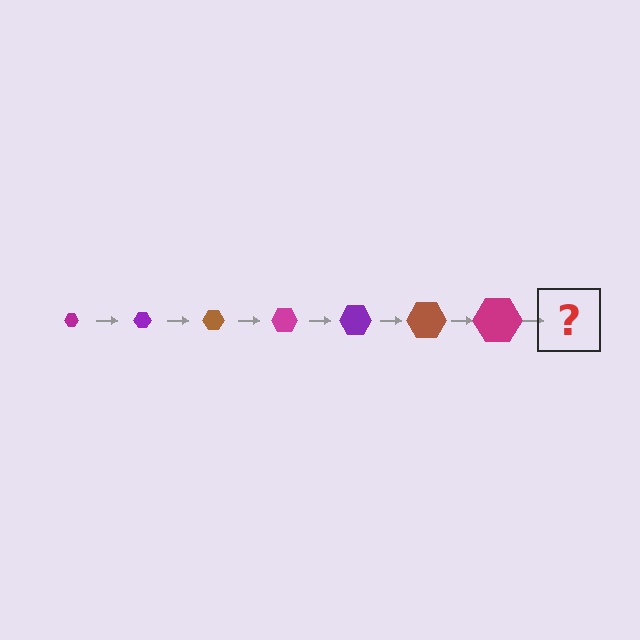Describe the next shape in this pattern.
It should be a purple hexagon, larger than the previous one.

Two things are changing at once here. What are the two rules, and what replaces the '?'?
The two rules are that the hexagon grows larger each step and the color cycles through magenta, purple, and brown. The '?' should be a purple hexagon, larger than the previous one.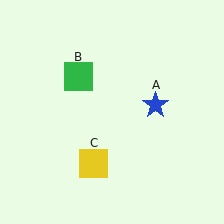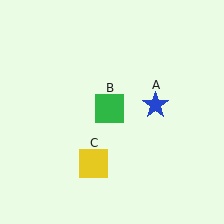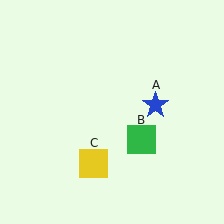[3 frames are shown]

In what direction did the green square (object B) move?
The green square (object B) moved down and to the right.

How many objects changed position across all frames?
1 object changed position: green square (object B).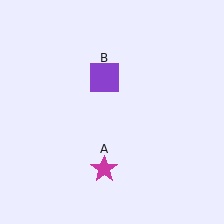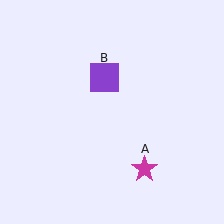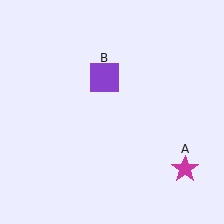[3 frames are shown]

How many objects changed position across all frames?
1 object changed position: magenta star (object A).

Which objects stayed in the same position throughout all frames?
Purple square (object B) remained stationary.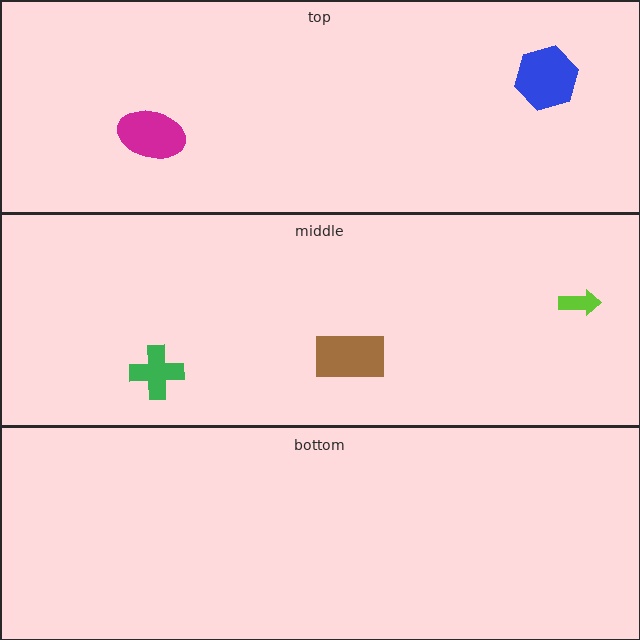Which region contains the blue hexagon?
The top region.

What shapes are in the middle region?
The brown rectangle, the lime arrow, the green cross.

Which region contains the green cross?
The middle region.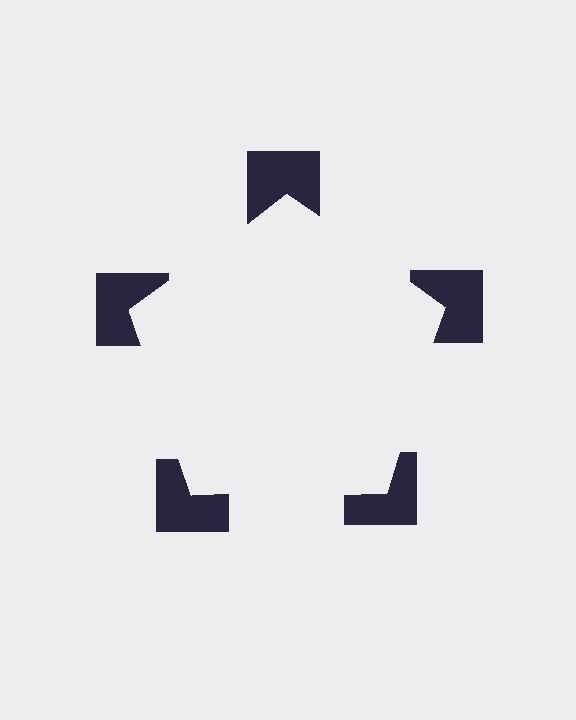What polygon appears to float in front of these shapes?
An illusory pentagon — its edges are inferred from the aligned wedge cuts in the notched squares, not physically drawn.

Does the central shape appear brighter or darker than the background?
It typically appears slightly brighter than the background, even though no actual brightness change is drawn.